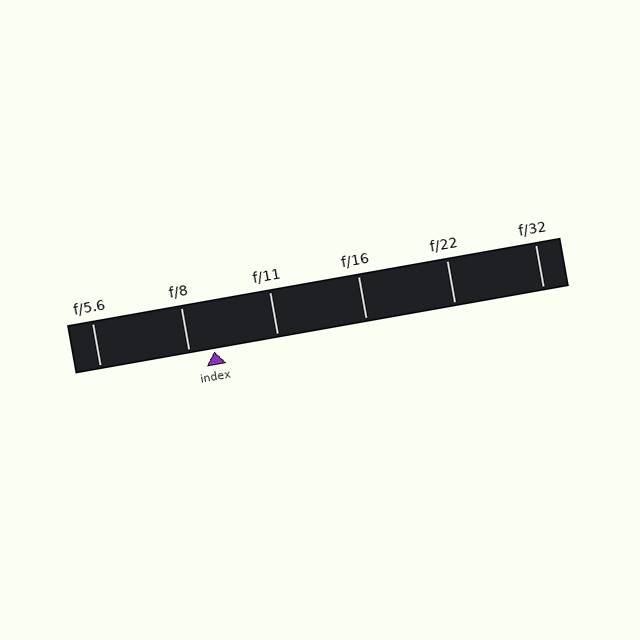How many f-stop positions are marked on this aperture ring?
There are 6 f-stop positions marked.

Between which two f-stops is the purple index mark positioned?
The index mark is between f/8 and f/11.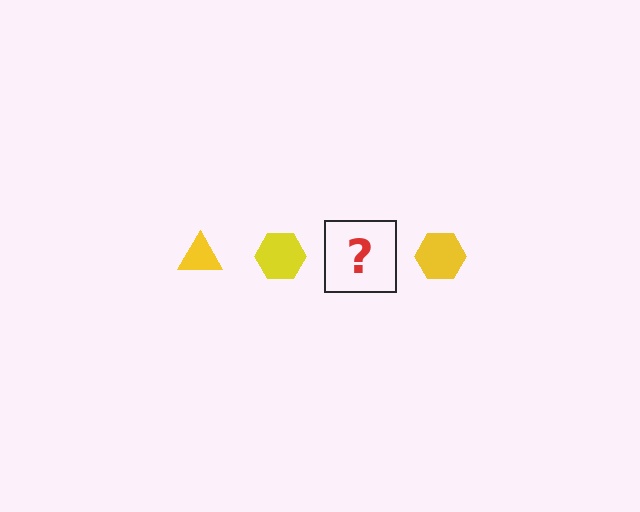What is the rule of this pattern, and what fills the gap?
The rule is that the pattern cycles through triangle, hexagon shapes in yellow. The gap should be filled with a yellow triangle.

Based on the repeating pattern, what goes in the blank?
The blank should be a yellow triangle.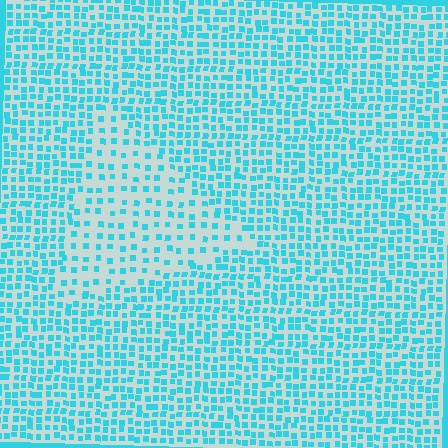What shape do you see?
I see a triangle.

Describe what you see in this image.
The image contains small cyan elements arranged at two different densities. A triangle-shaped region is visible where the elements are less densely packed than the surrounding area.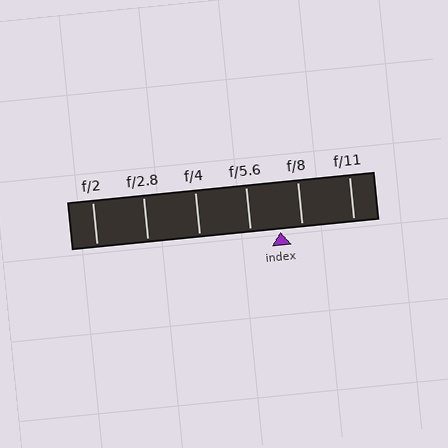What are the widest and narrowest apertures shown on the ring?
The widest aperture shown is f/2 and the narrowest is f/11.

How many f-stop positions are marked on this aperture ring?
There are 6 f-stop positions marked.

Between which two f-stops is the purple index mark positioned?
The index mark is between f/5.6 and f/8.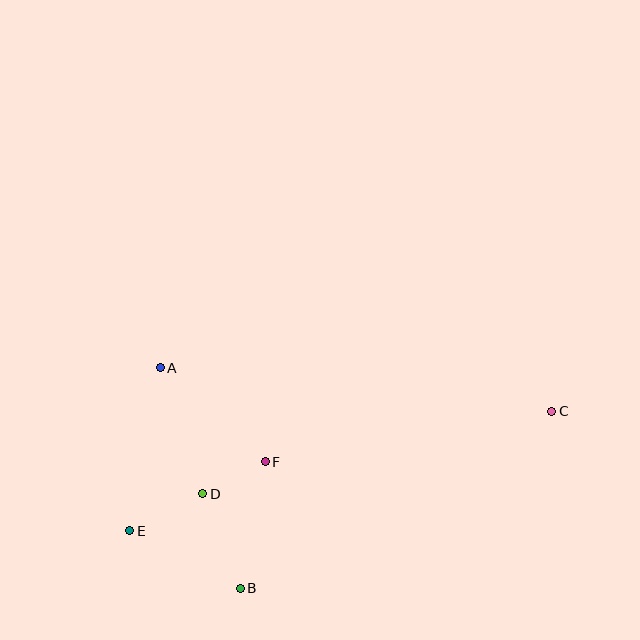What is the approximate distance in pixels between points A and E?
The distance between A and E is approximately 166 pixels.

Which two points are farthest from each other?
Points C and E are farthest from each other.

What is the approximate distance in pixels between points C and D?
The distance between C and D is approximately 358 pixels.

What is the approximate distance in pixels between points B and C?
The distance between B and C is approximately 358 pixels.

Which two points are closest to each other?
Points D and F are closest to each other.